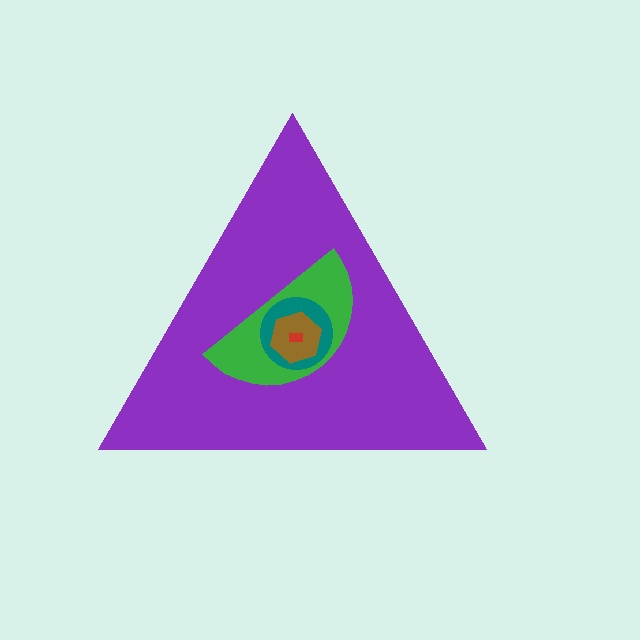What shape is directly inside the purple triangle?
The green semicircle.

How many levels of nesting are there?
5.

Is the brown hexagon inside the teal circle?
Yes.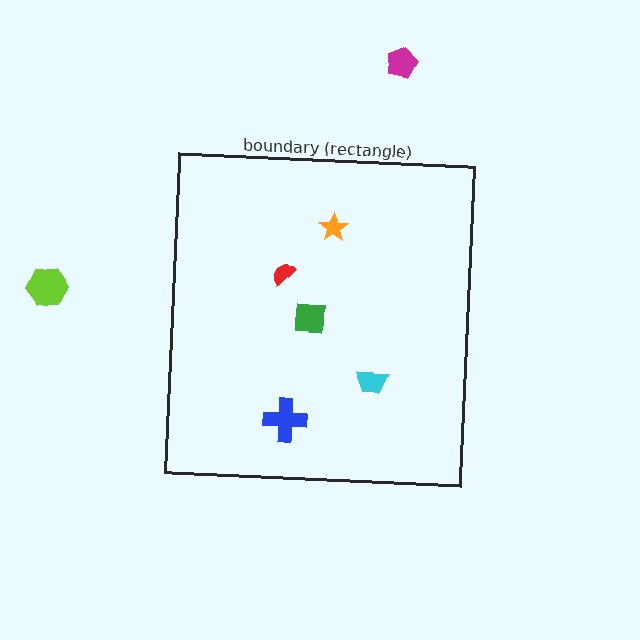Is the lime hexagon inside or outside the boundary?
Outside.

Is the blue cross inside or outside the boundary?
Inside.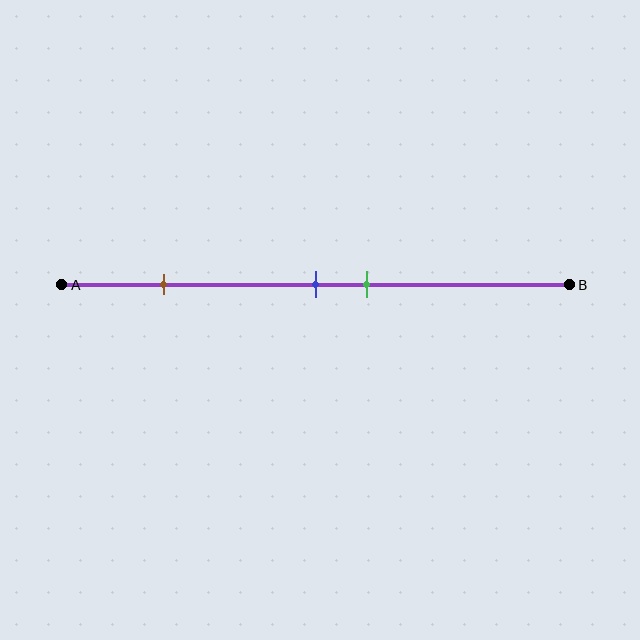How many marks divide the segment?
There are 3 marks dividing the segment.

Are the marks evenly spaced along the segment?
No, the marks are not evenly spaced.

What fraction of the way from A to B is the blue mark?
The blue mark is approximately 50% (0.5) of the way from A to B.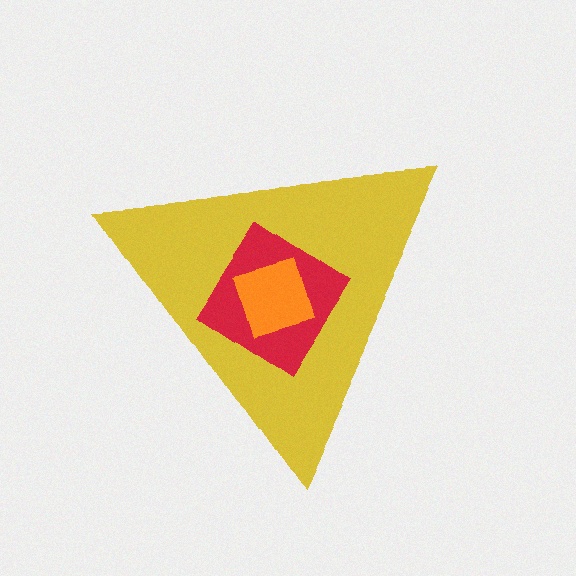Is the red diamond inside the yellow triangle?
Yes.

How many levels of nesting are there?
3.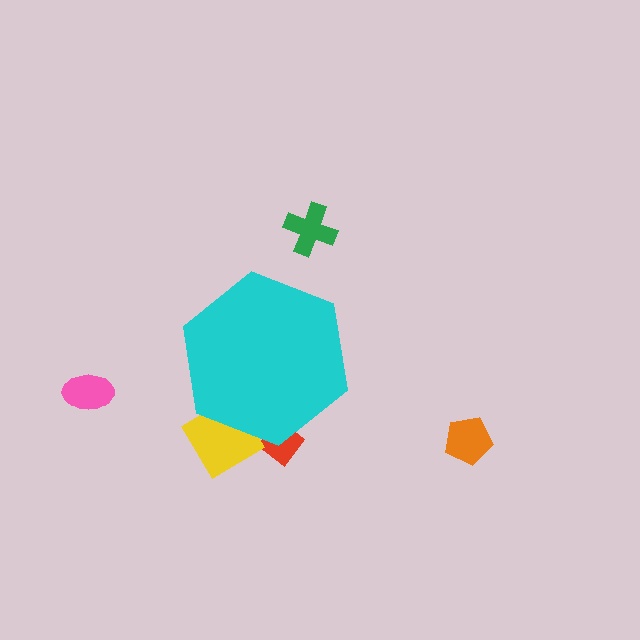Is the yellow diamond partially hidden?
Yes, the yellow diamond is partially hidden behind the cyan hexagon.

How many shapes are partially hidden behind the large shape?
2 shapes are partially hidden.